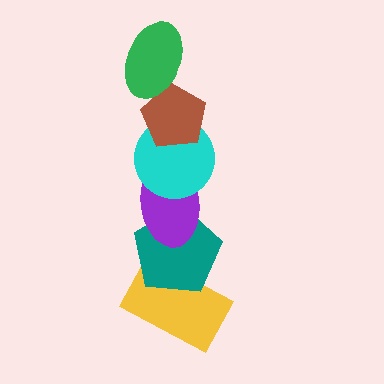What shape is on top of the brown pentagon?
The green ellipse is on top of the brown pentagon.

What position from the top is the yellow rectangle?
The yellow rectangle is 6th from the top.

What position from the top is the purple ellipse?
The purple ellipse is 4th from the top.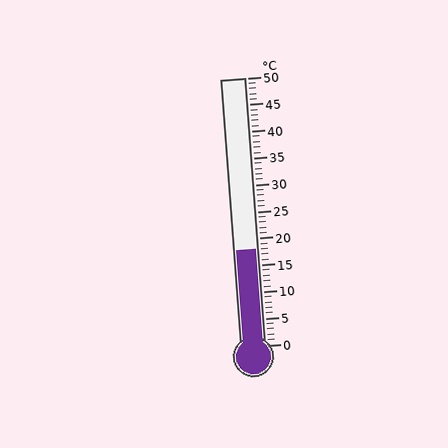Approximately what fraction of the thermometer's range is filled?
The thermometer is filled to approximately 35% of its range.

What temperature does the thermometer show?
The thermometer shows approximately 18°C.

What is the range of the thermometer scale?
The thermometer scale ranges from 0°C to 50°C.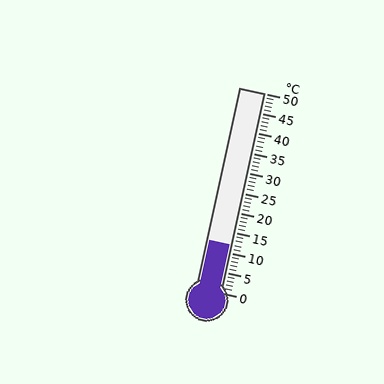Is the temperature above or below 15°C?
The temperature is below 15°C.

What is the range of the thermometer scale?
The thermometer scale ranges from 0°C to 50°C.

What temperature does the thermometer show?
The thermometer shows approximately 12°C.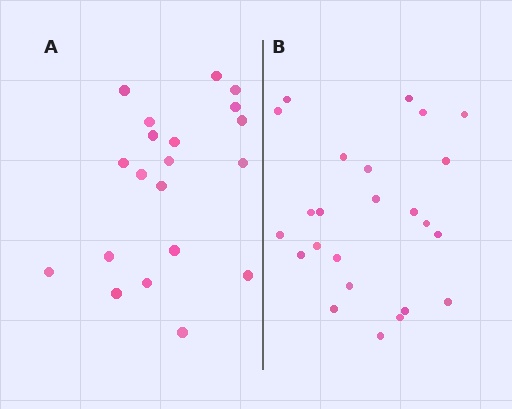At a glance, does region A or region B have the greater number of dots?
Region B (the right region) has more dots.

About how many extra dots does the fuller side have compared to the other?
Region B has about 4 more dots than region A.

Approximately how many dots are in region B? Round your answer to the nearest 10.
About 20 dots. (The exact count is 24, which rounds to 20.)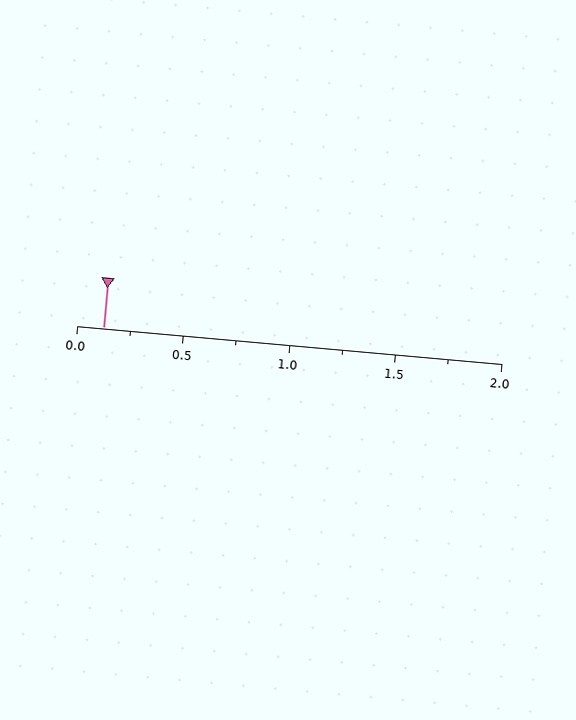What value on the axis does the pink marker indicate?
The marker indicates approximately 0.12.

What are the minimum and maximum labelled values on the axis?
The axis runs from 0.0 to 2.0.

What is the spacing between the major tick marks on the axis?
The major ticks are spaced 0.5 apart.